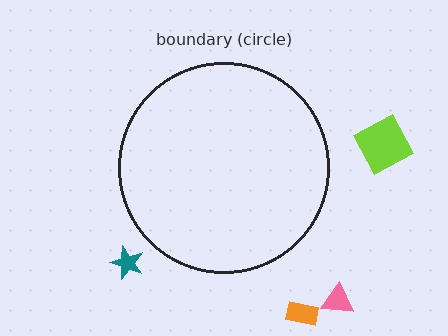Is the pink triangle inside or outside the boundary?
Outside.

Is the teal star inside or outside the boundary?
Outside.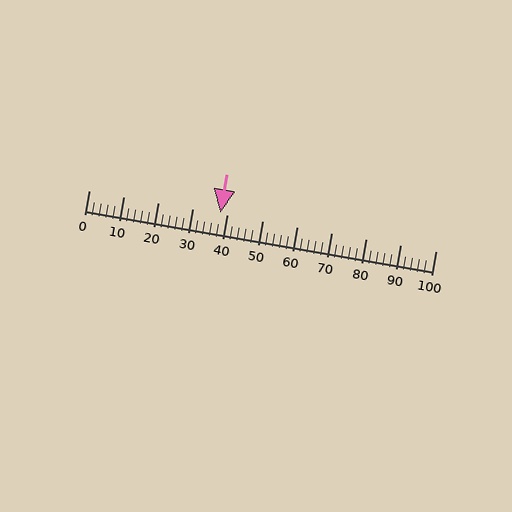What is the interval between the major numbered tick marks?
The major tick marks are spaced 10 units apart.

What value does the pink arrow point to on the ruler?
The pink arrow points to approximately 38.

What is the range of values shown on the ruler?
The ruler shows values from 0 to 100.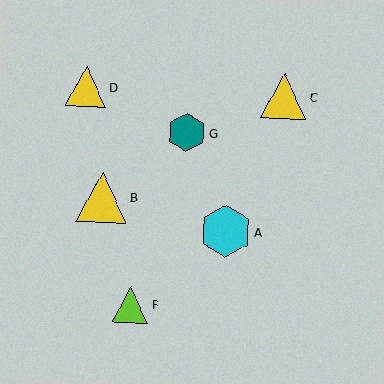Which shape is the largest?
The cyan hexagon (labeled A) is the largest.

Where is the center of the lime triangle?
The center of the lime triangle is at (131, 305).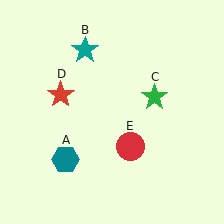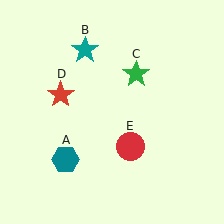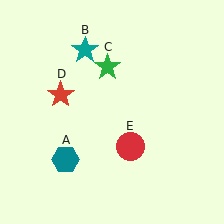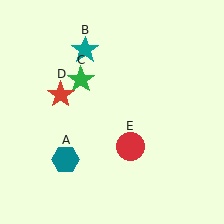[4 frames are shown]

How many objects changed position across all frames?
1 object changed position: green star (object C).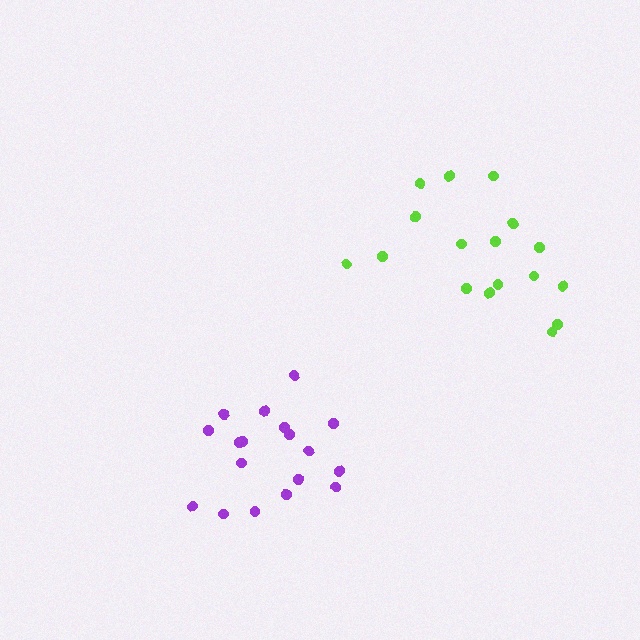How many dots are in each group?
Group 1: 18 dots, Group 2: 17 dots (35 total).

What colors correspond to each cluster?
The clusters are colored: purple, lime.